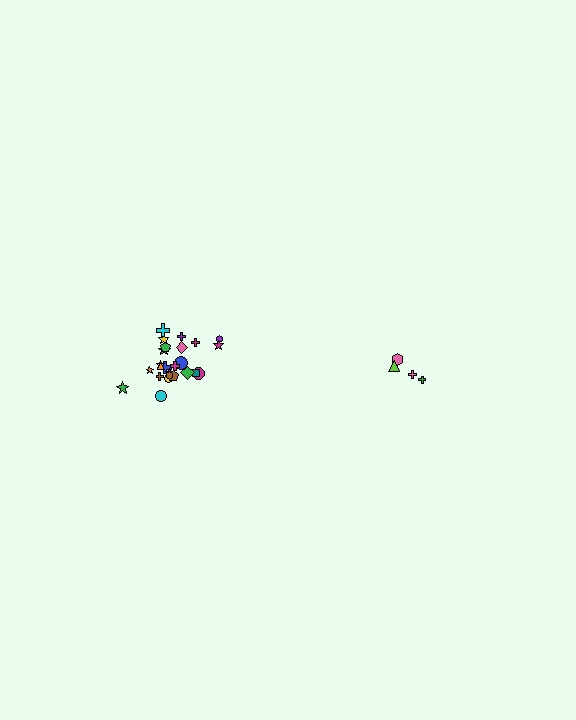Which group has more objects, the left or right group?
The left group.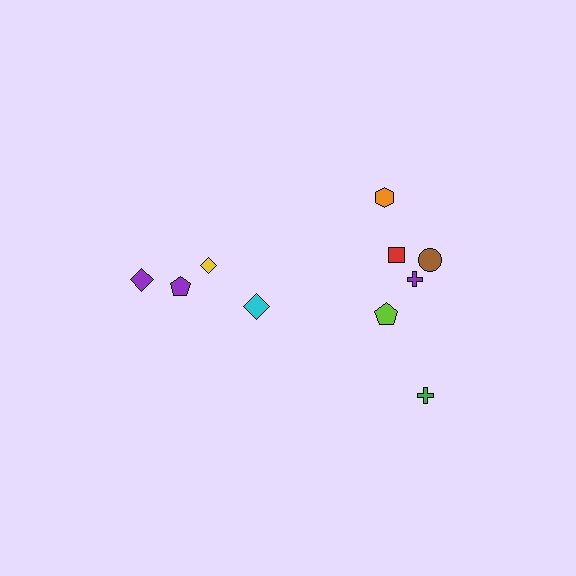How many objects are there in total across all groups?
There are 10 objects.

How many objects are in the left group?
There are 4 objects.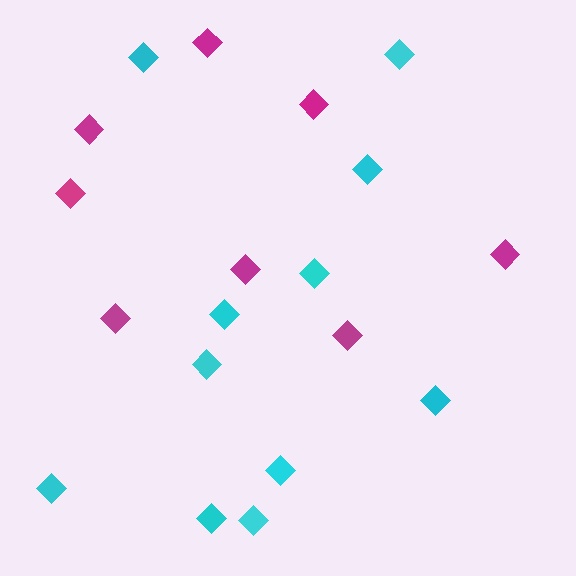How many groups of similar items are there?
There are 2 groups: one group of cyan diamonds (11) and one group of magenta diamonds (8).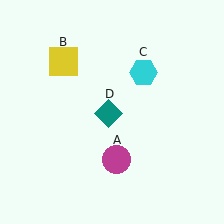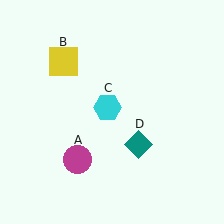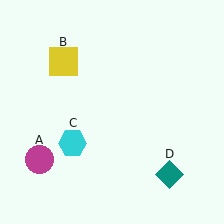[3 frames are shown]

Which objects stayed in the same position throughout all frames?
Yellow square (object B) remained stationary.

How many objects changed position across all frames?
3 objects changed position: magenta circle (object A), cyan hexagon (object C), teal diamond (object D).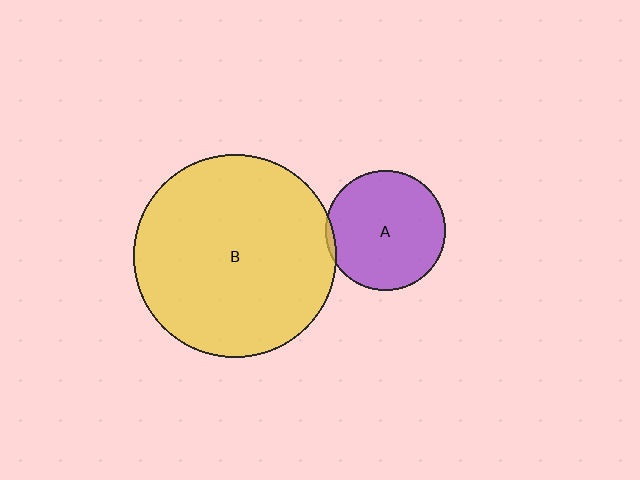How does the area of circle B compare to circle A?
Approximately 2.9 times.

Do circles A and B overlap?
Yes.